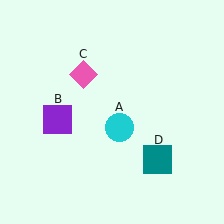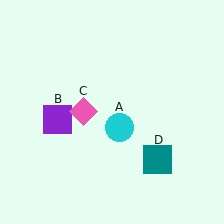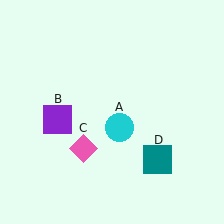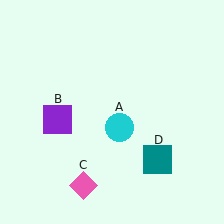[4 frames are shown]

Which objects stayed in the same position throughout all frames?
Cyan circle (object A) and purple square (object B) and teal square (object D) remained stationary.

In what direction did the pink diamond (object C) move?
The pink diamond (object C) moved down.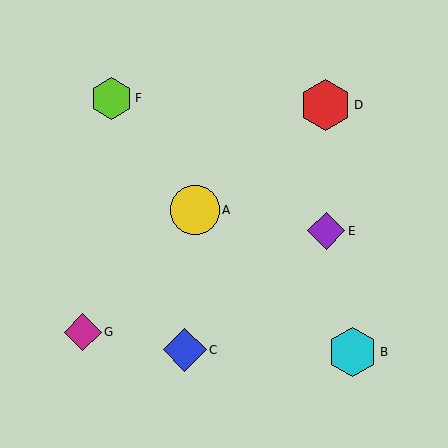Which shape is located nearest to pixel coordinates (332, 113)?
The red hexagon (labeled D) at (325, 105) is nearest to that location.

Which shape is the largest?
The red hexagon (labeled D) is the largest.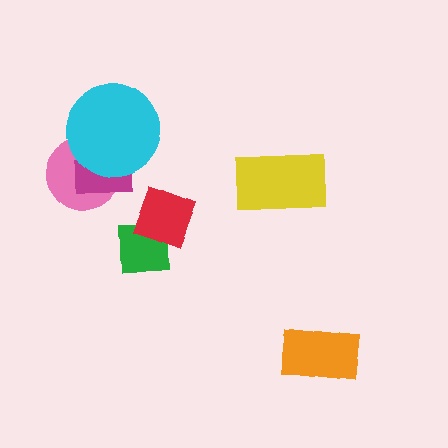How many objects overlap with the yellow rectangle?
0 objects overlap with the yellow rectangle.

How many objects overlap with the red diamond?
1 object overlaps with the red diamond.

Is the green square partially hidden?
Yes, it is partially covered by another shape.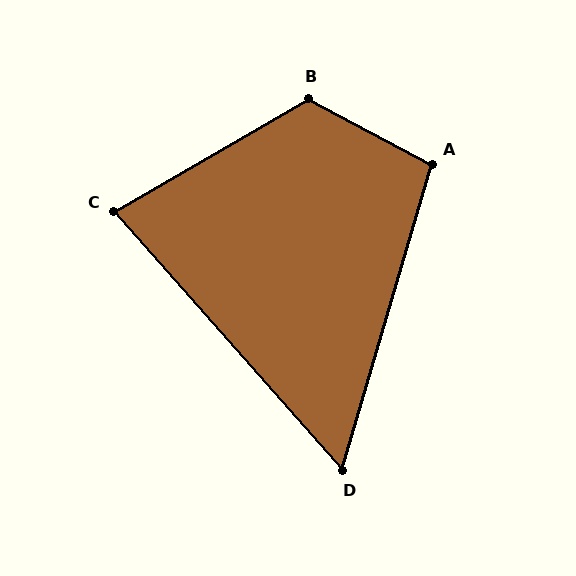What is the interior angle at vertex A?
Approximately 101 degrees (obtuse).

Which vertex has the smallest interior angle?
D, at approximately 58 degrees.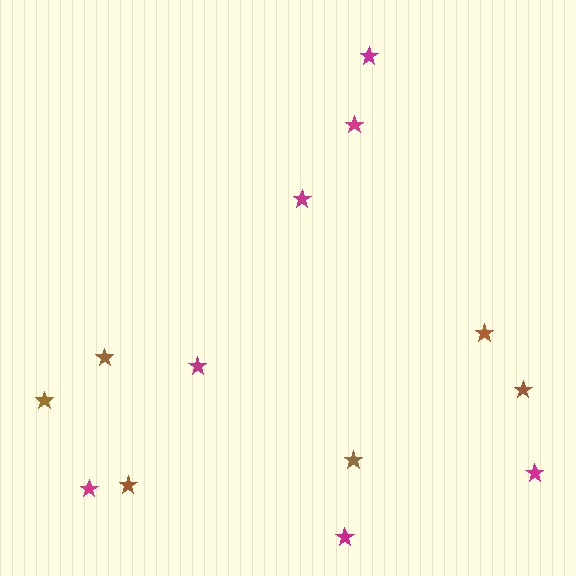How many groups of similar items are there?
There are 2 groups: one group of magenta stars (7) and one group of brown stars (6).